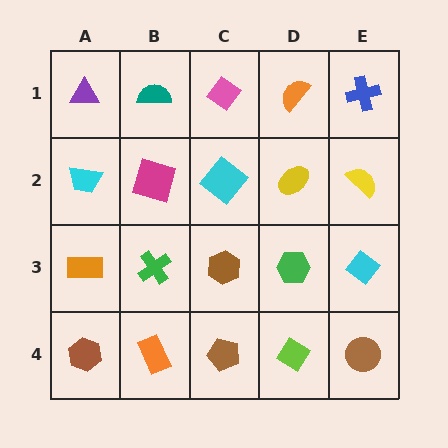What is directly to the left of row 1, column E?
An orange semicircle.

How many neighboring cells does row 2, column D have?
4.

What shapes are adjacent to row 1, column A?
A cyan trapezoid (row 2, column A), a teal semicircle (row 1, column B).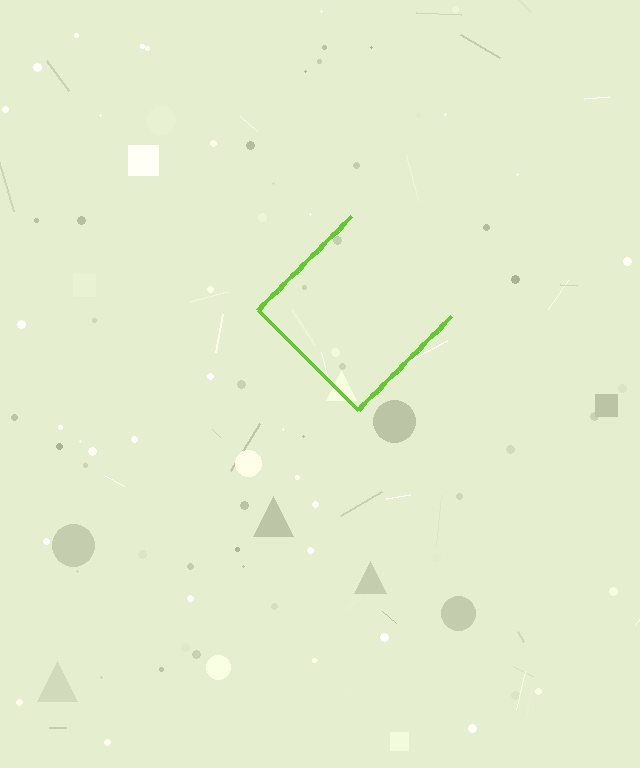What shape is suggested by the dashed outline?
The dashed outline suggests a diamond.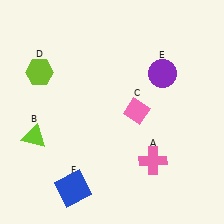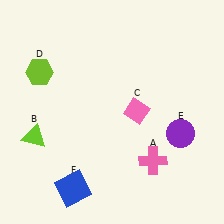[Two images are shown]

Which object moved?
The purple circle (E) moved down.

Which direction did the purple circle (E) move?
The purple circle (E) moved down.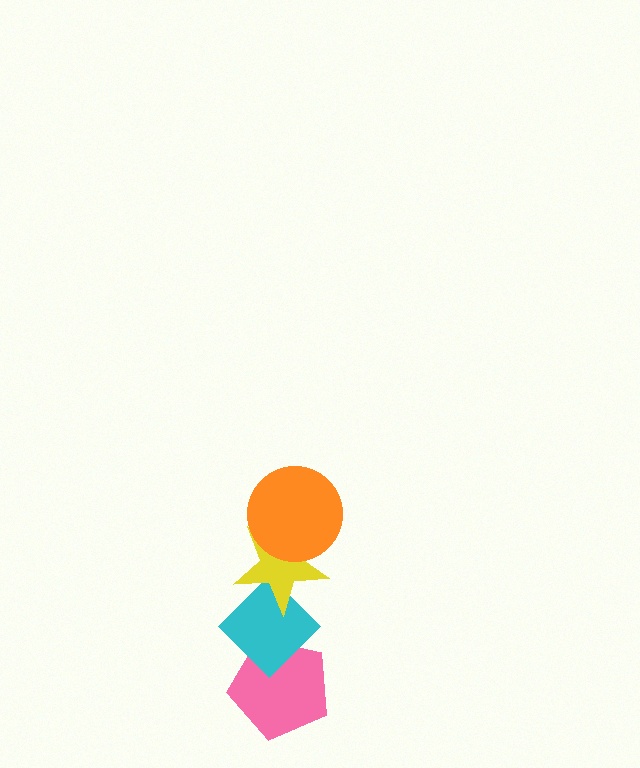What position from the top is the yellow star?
The yellow star is 2nd from the top.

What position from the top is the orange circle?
The orange circle is 1st from the top.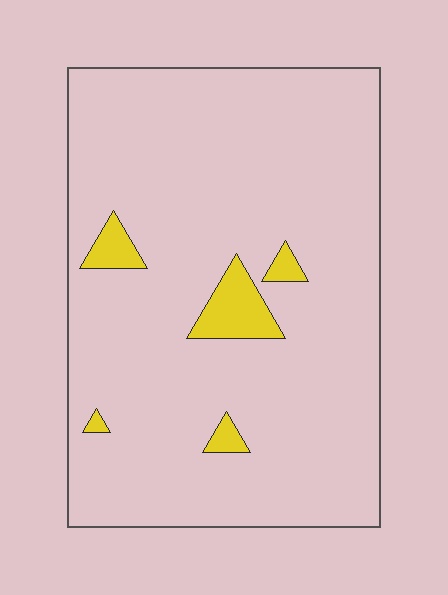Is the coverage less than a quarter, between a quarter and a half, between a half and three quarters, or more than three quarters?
Less than a quarter.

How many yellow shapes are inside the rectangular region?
5.